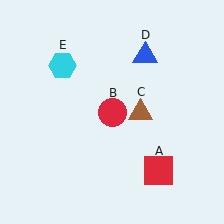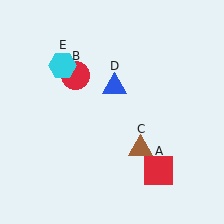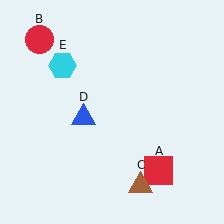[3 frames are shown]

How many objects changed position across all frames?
3 objects changed position: red circle (object B), brown triangle (object C), blue triangle (object D).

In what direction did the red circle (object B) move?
The red circle (object B) moved up and to the left.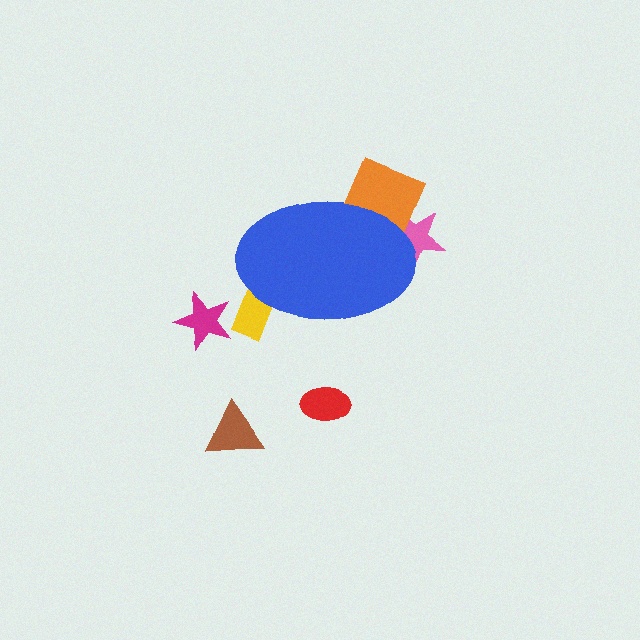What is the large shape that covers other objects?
A blue ellipse.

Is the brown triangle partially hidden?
No, the brown triangle is fully visible.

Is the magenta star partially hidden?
No, the magenta star is fully visible.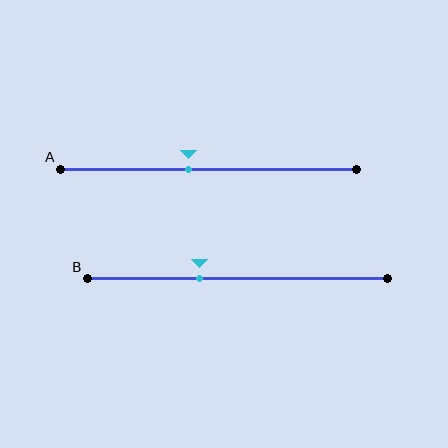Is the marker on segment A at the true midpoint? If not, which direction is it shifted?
No, the marker on segment A is shifted to the left by about 6% of the segment length.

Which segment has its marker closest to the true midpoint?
Segment A has its marker closest to the true midpoint.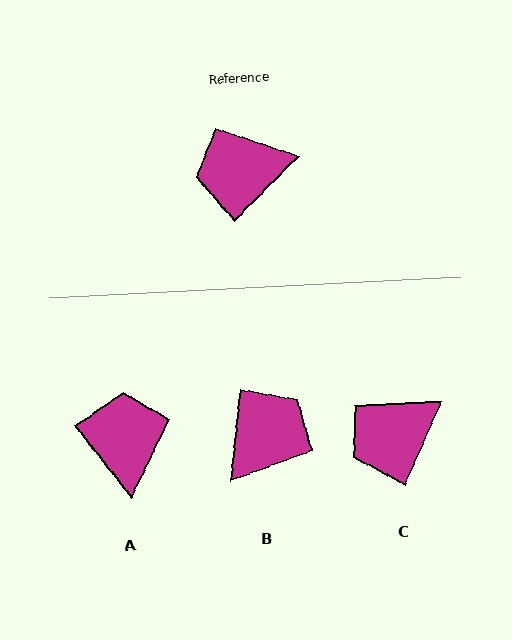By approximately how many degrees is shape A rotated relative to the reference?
Approximately 97 degrees clockwise.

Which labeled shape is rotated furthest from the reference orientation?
B, about 142 degrees away.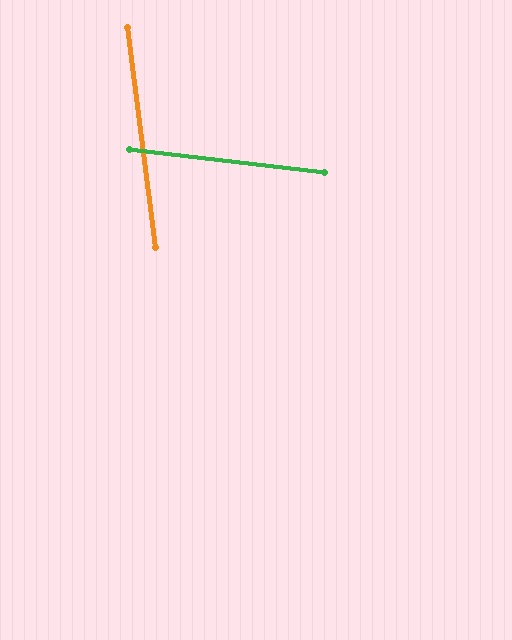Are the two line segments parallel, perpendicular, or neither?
Neither parallel nor perpendicular — they differ by about 76°.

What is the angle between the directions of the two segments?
Approximately 76 degrees.